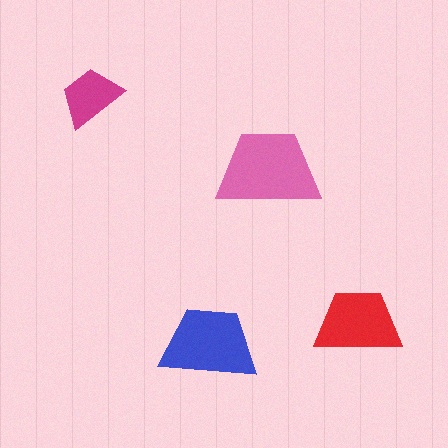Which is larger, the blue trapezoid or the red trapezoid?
The blue one.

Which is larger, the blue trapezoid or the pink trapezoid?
The pink one.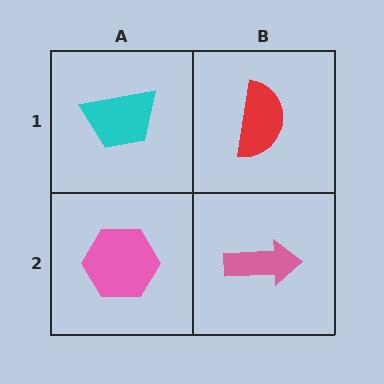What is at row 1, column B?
A red semicircle.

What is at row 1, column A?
A cyan trapezoid.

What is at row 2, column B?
A pink arrow.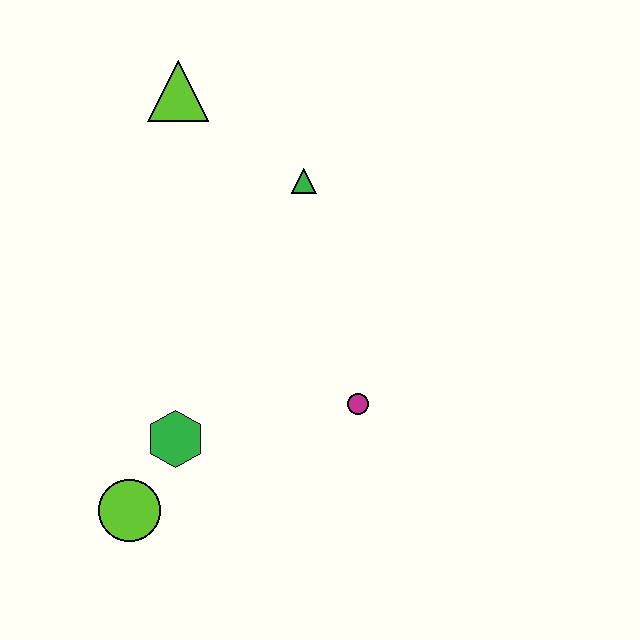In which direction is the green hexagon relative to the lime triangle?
The green hexagon is below the lime triangle.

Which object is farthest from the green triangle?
The lime circle is farthest from the green triangle.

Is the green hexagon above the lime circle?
Yes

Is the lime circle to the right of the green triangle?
No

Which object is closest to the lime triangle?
The green triangle is closest to the lime triangle.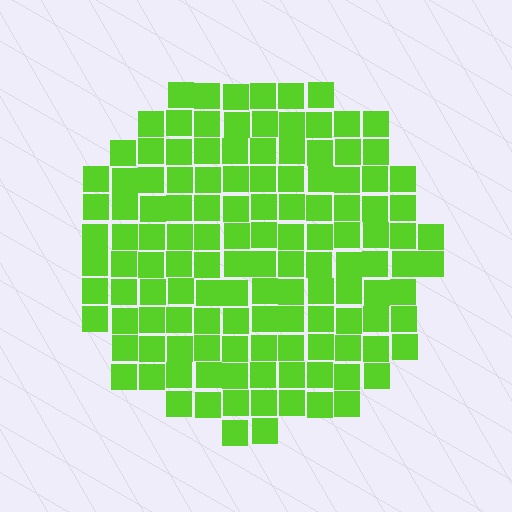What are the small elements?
The small elements are squares.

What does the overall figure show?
The overall figure shows a circle.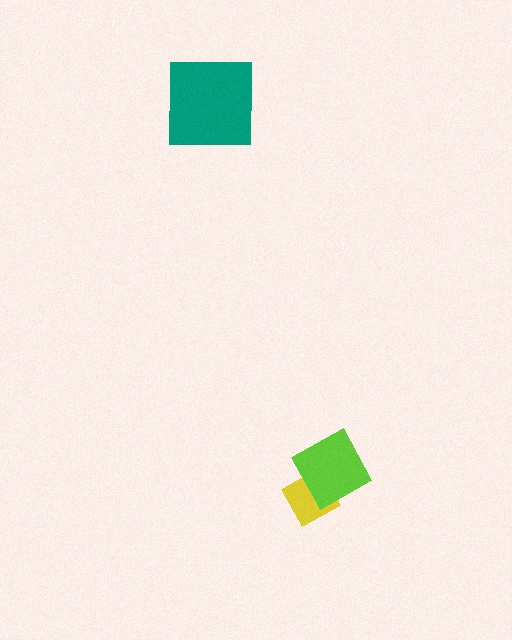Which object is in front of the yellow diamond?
The lime diamond is in front of the yellow diamond.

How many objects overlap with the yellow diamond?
1 object overlaps with the yellow diamond.